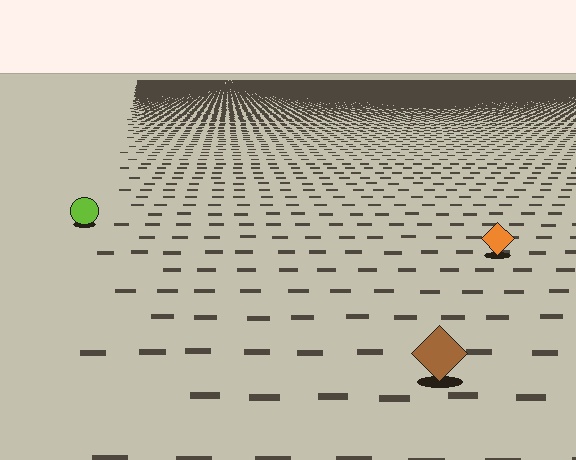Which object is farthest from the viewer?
The lime circle is farthest from the viewer. It appears smaller and the ground texture around it is denser.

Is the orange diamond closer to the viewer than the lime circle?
Yes. The orange diamond is closer — you can tell from the texture gradient: the ground texture is coarser near it.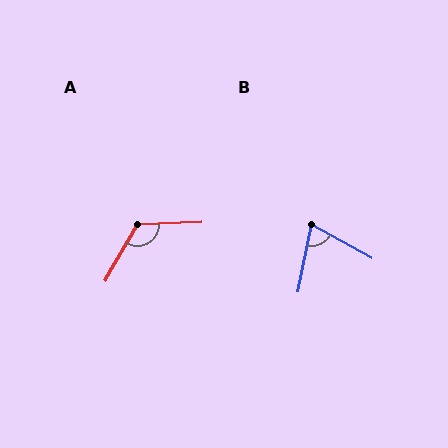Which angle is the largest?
A, at approximately 123 degrees.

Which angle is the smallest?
B, at approximately 72 degrees.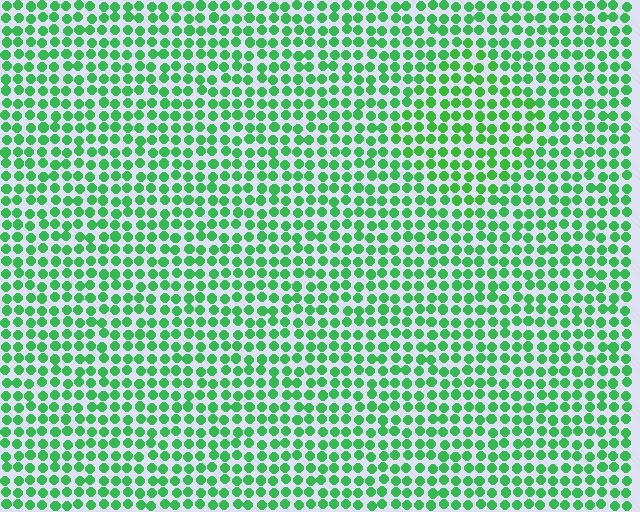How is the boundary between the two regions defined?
The boundary is defined purely by a slight shift in hue (about 15 degrees). Spacing, size, and orientation are identical on both sides.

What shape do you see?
I see a diamond.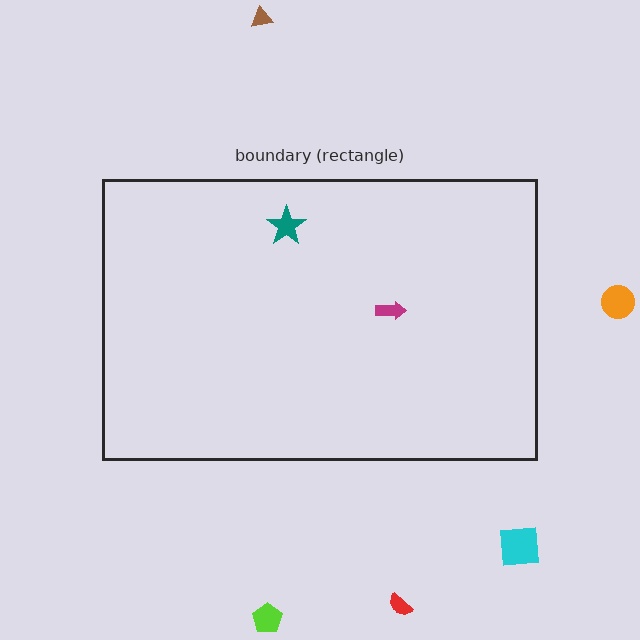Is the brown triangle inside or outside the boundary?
Outside.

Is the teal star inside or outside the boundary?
Inside.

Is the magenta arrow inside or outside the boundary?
Inside.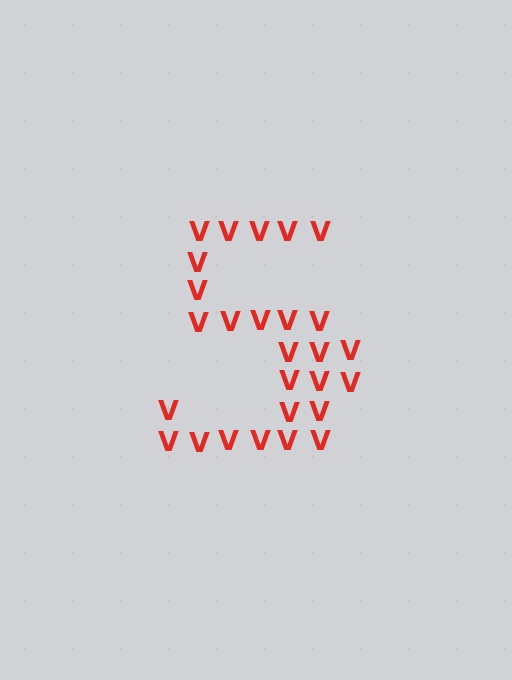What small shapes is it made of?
It is made of small letter V's.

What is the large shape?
The large shape is the digit 5.